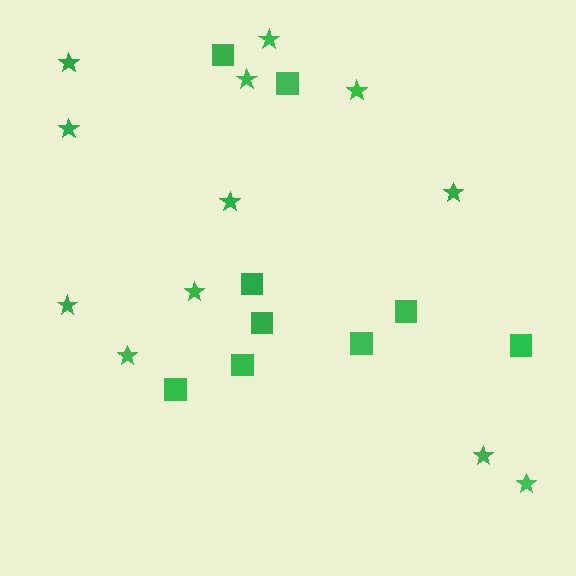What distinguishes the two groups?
There are 2 groups: one group of stars (12) and one group of squares (9).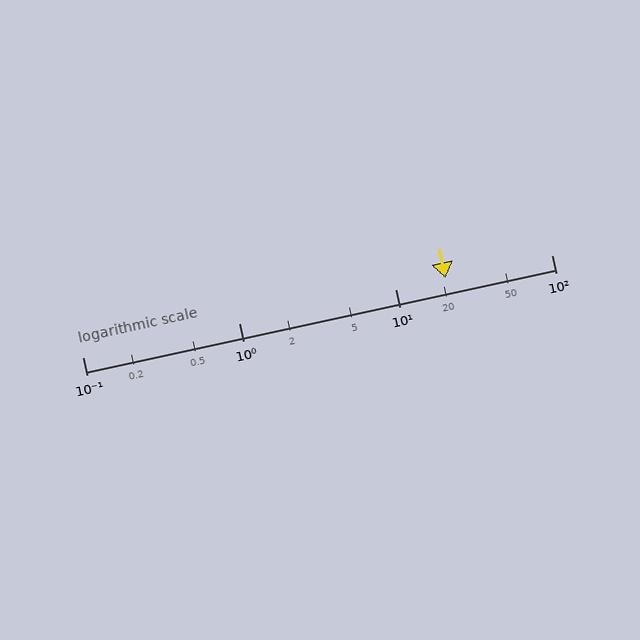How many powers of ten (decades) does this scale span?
The scale spans 3 decades, from 0.1 to 100.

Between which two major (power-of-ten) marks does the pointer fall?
The pointer is between 10 and 100.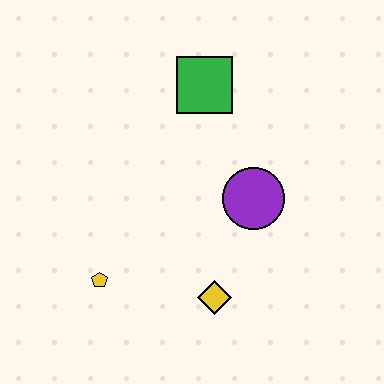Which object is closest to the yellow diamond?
The purple circle is closest to the yellow diamond.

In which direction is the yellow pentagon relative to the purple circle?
The yellow pentagon is to the left of the purple circle.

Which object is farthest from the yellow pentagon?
The green square is farthest from the yellow pentagon.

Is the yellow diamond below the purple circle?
Yes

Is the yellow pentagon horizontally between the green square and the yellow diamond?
No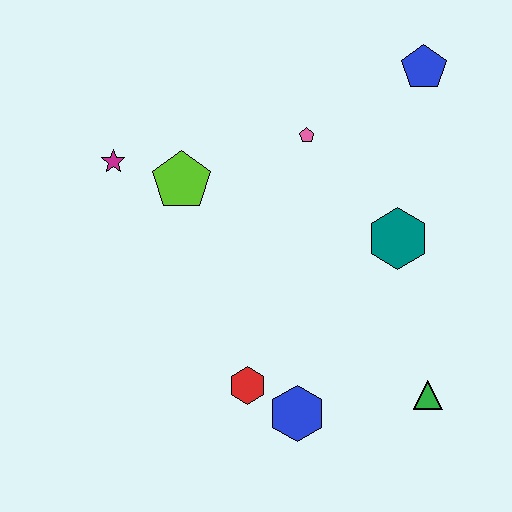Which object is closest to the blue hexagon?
The red hexagon is closest to the blue hexagon.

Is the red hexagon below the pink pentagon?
Yes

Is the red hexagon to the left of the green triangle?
Yes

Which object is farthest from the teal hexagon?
The magenta star is farthest from the teal hexagon.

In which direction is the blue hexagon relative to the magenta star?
The blue hexagon is below the magenta star.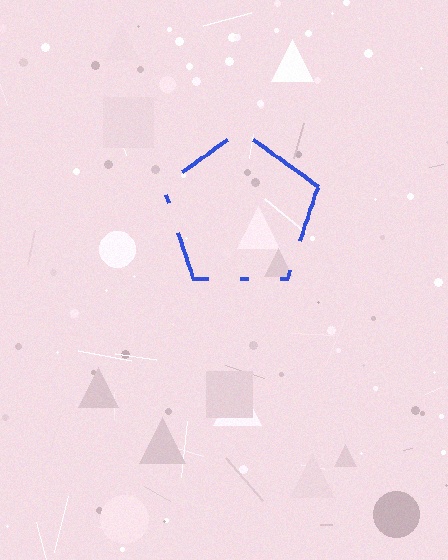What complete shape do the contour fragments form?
The contour fragments form a pentagon.